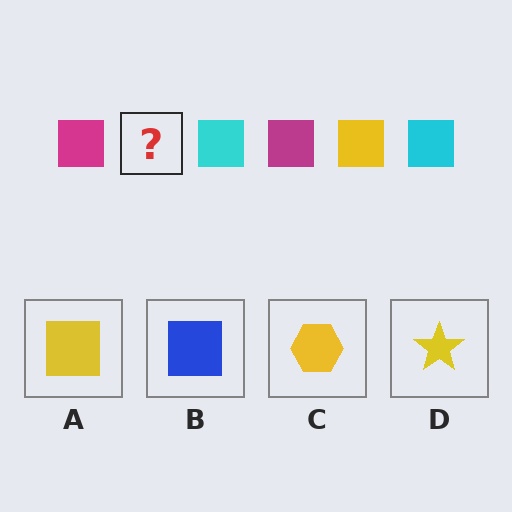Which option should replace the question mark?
Option A.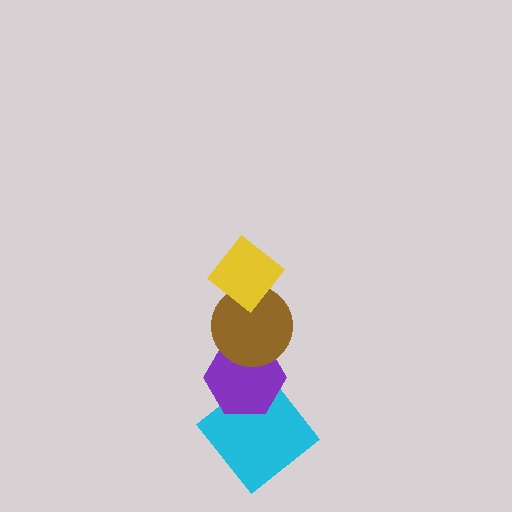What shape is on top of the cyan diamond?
The purple hexagon is on top of the cyan diamond.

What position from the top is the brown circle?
The brown circle is 2nd from the top.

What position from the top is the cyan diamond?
The cyan diamond is 4th from the top.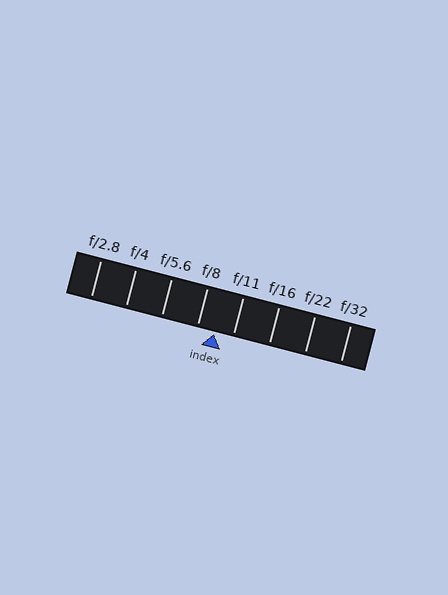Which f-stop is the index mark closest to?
The index mark is closest to f/8.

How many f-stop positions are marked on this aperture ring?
There are 8 f-stop positions marked.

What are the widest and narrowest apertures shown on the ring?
The widest aperture shown is f/2.8 and the narrowest is f/32.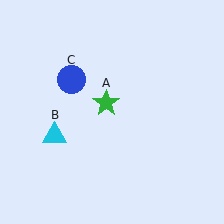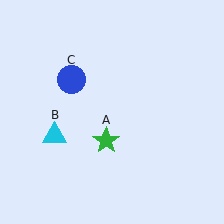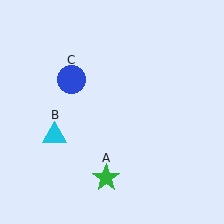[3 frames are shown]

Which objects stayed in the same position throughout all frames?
Cyan triangle (object B) and blue circle (object C) remained stationary.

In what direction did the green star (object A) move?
The green star (object A) moved down.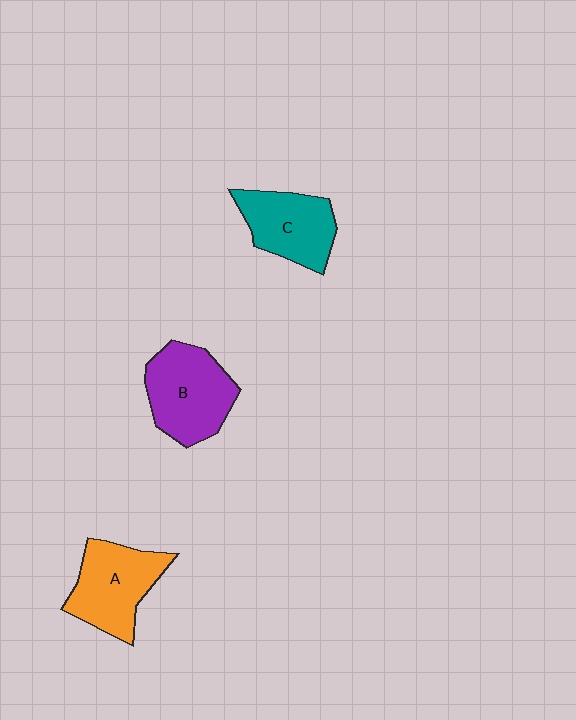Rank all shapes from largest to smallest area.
From largest to smallest: B (purple), A (orange), C (teal).